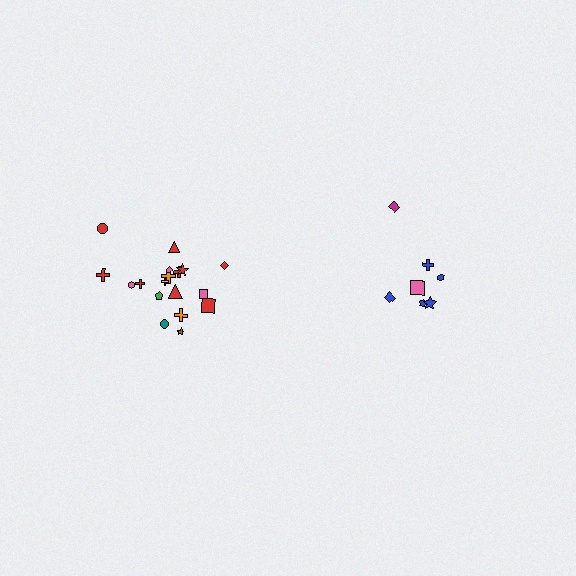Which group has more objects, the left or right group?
The left group.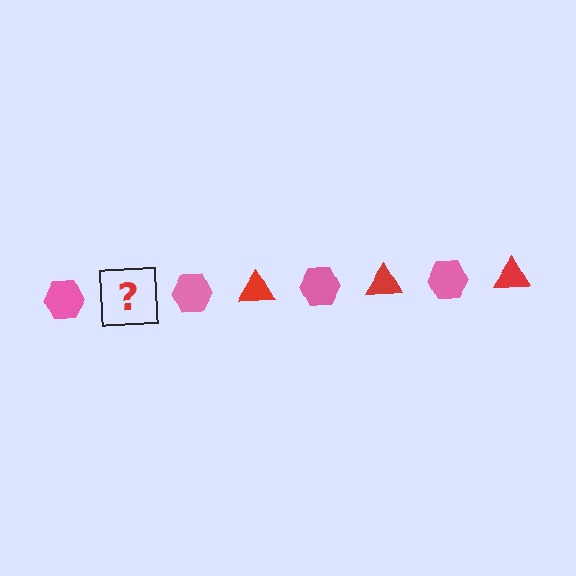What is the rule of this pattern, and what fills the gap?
The rule is that the pattern alternates between pink hexagon and red triangle. The gap should be filled with a red triangle.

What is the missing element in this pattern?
The missing element is a red triangle.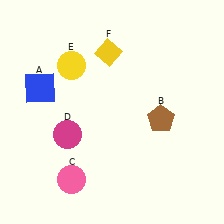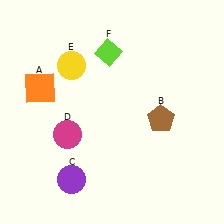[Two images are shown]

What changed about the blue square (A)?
In Image 1, A is blue. In Image 2, it changed to orange.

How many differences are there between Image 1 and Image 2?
There are 3 differences between the two images.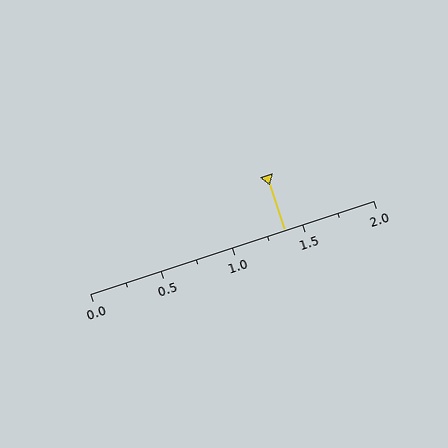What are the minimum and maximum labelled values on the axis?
The axis runs from 0.0 to 2.0.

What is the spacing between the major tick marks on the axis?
The major ticks are spaced 0.5 apart.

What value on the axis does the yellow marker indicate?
The marker indicates approximately 1.38.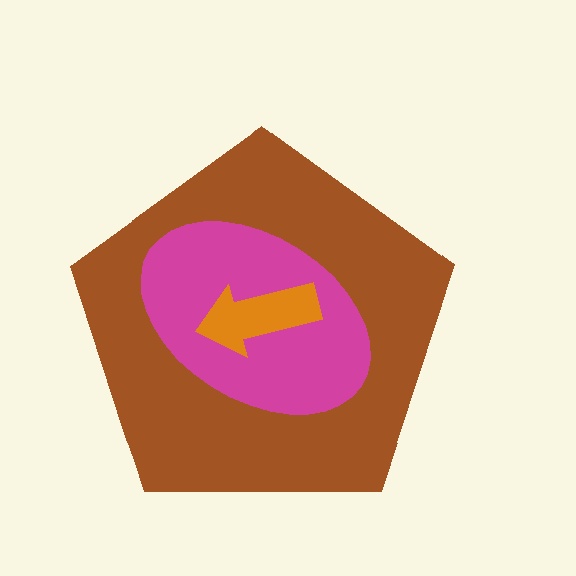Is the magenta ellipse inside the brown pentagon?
Yes.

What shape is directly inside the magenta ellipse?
The orange arrow.